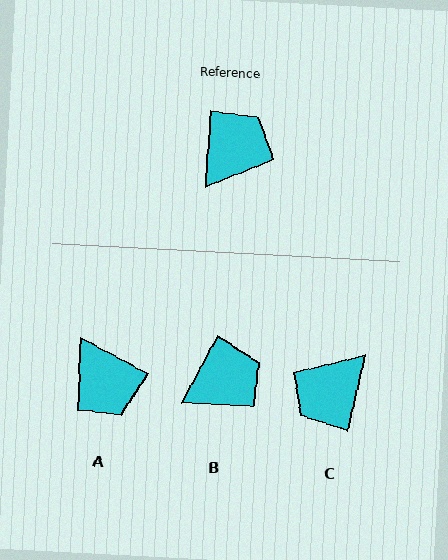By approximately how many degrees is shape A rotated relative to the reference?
Approximately 115 degrees clockwise.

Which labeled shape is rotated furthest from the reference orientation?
C, about 171 degrees away.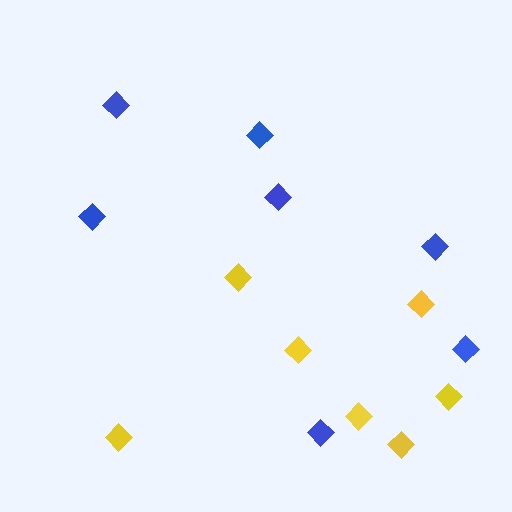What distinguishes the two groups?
There are 2 groups: one group of blue diamonds (7) and one group of yellow diamonds (7).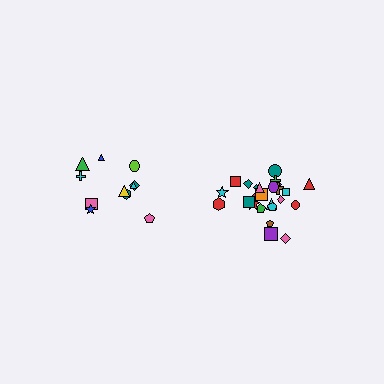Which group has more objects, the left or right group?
The right group.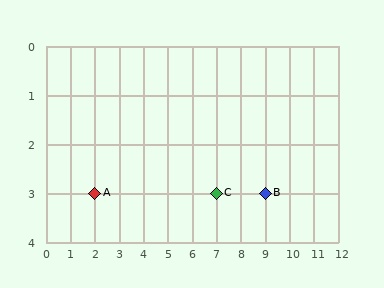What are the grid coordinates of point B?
Point B is at grid coordinates (9, 3).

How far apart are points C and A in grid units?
Points C and A are 5 columns apart.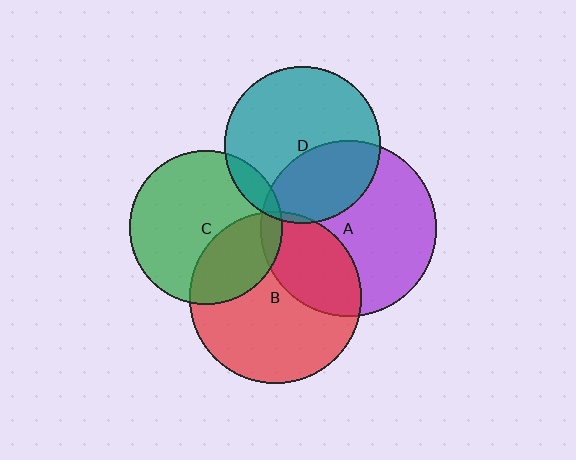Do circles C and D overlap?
Yes.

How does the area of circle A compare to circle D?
Approximately 1.3 times.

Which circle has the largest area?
Circle A (purple).